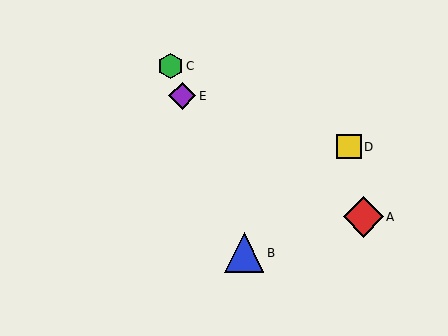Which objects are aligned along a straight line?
Objects B, C, E are aligned along a straight line.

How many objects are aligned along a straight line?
3 objects (B, C, E) are aligned along a straight line.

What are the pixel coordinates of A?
Object A is at (363, 217).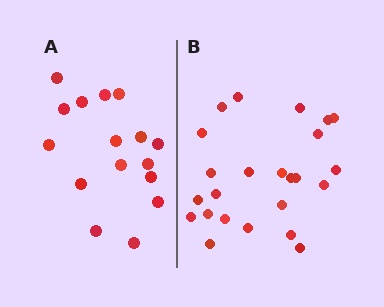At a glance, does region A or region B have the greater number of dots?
Region B (the right region) has more dots.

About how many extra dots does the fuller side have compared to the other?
Region B has roughly 8 or so more dots than region A.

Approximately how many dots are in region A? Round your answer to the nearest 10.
About 20 dots. (The exact count is 16, which rounds to 20.)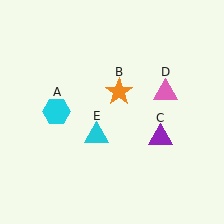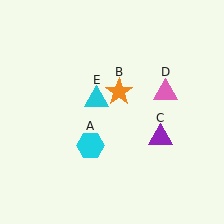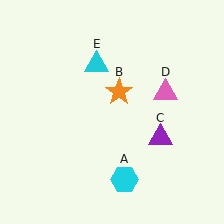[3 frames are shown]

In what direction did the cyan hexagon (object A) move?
The cyan hexagon (object A) moved down and to the right.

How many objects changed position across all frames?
2 objects changed position: cyan hexagon (object A), cyan triangle (object E).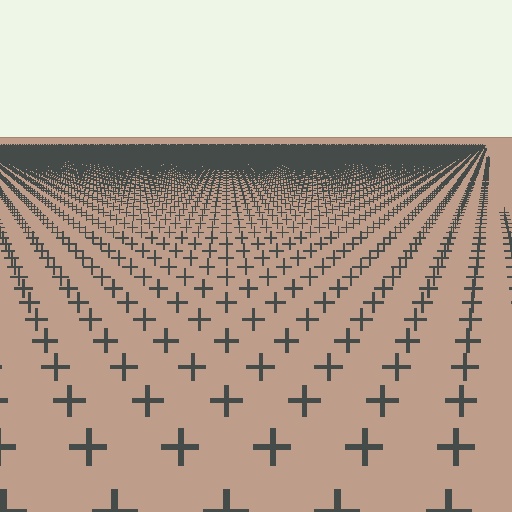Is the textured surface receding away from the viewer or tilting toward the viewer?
The surface is receding away from the viewer. Texture elements get smaller and denser toward the top.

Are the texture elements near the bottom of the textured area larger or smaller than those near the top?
Larger. Near the bottom, elements are closer to the viewer and appear at a bigger on-screen size.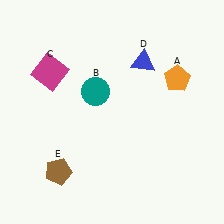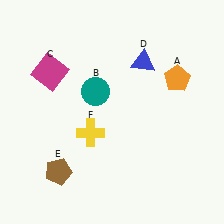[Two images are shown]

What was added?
A yellow cross (F) was added in Image 2.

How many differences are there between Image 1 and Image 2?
There is 1 difference between the two images.